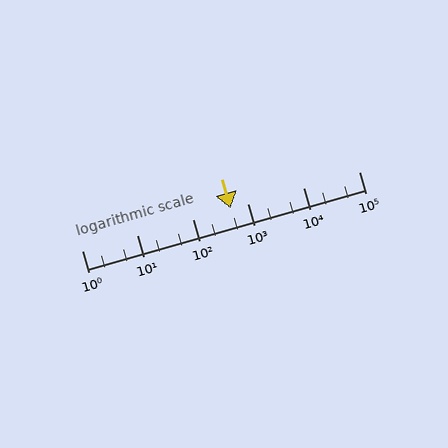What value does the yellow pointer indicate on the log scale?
The pointer indicates approximately 490.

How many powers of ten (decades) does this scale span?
The scale spans 5 decades, from 1 to 100000.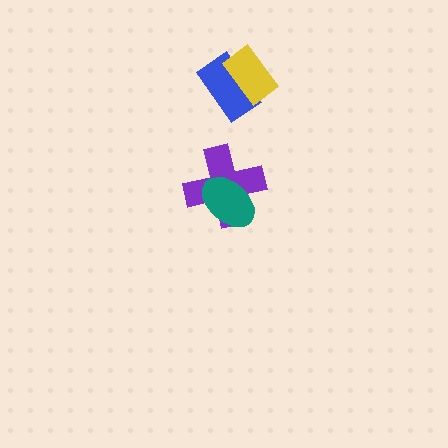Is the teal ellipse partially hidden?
No, no other shape covers it.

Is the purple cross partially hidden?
Yes, it is partially covered by another shape.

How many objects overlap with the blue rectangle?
1 object overlaps with the blue rectangle.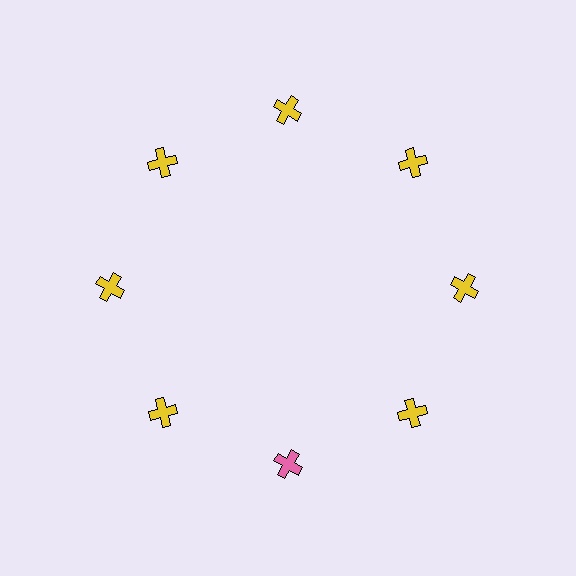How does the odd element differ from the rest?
It has a different color: pink instead of yellow.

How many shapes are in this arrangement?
There are 8 shapes arranged in a ring pattern.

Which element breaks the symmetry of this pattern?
The pink cross at roughly the 6 o'clock position breaks the symmetry. All other shapes are yellow crosses.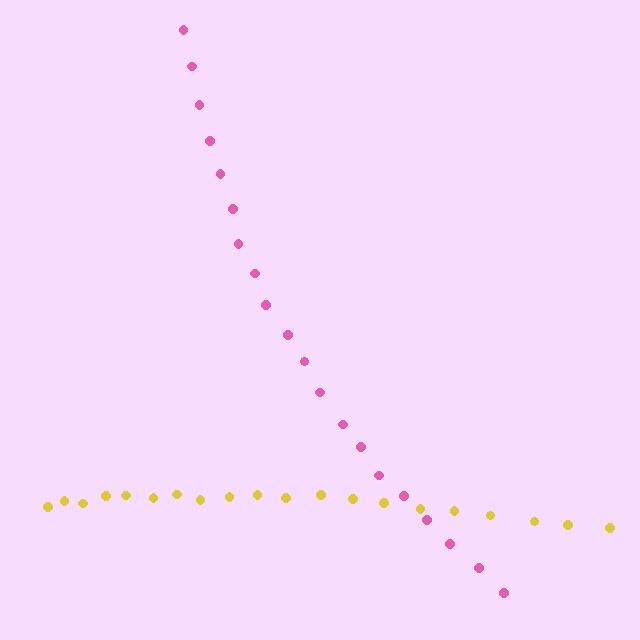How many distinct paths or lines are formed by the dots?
There are 2 distinct paths.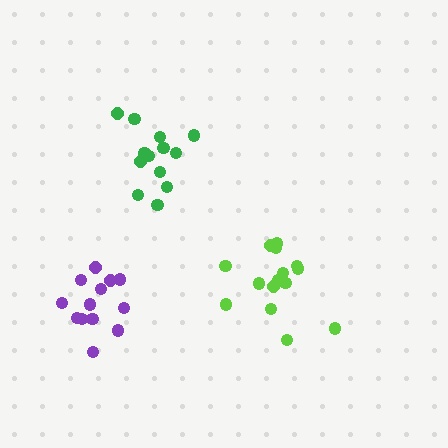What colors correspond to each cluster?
The clusters are colored: lime, green, purple.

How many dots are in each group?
Group 1: 15 dots, Group 2: 13 dots, Group 3: 13 dots (41 total).